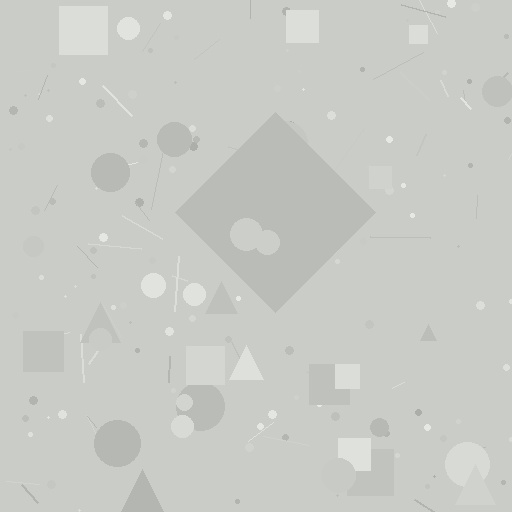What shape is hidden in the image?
A diamond is hidden in the image.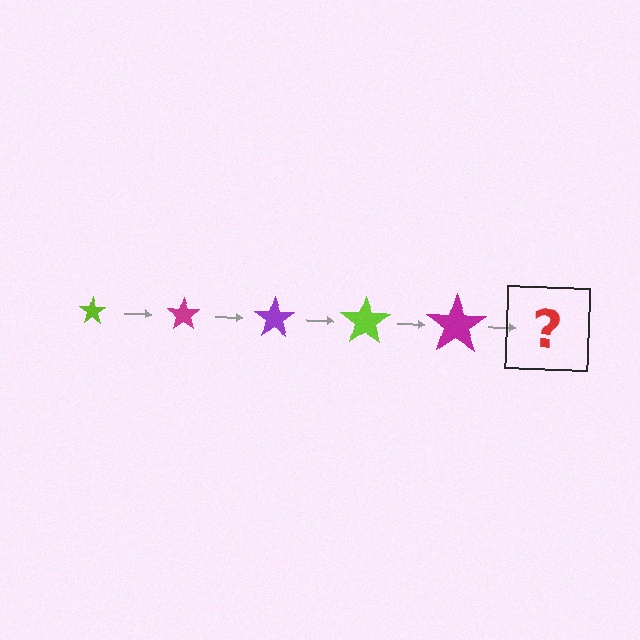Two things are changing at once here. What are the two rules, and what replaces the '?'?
The two rules are that the star grows larger each step and the color cycles through lime, magenta, and purple. The '?' should be a purple star, larger than the previous one.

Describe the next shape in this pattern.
It should be a purple star, larger than the previous one.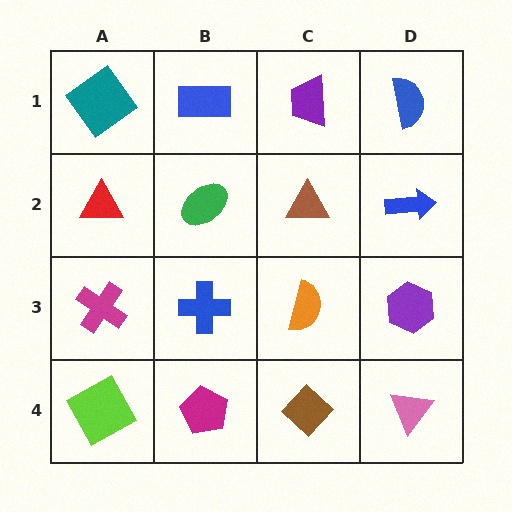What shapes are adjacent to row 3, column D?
A blue arrow (row 2, column D), a pink triangle (row 4, column D), an orange semicircle (row 3, column C).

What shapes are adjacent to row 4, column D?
A purple hexagon (row 3, column D), a brown diamond (row 4, column C).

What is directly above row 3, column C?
A brown triangle.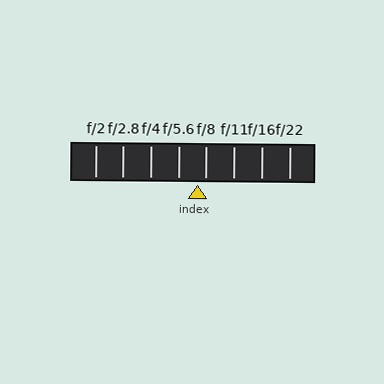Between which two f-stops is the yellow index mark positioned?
The index mark is between f/5.6 and f/8.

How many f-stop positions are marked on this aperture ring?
There are 8 f-stop positions marked.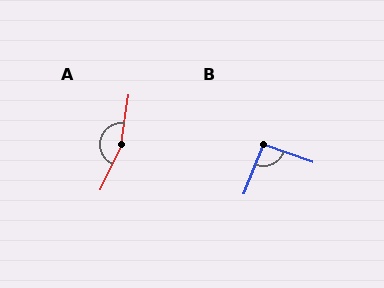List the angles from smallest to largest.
B (92°), A (163°).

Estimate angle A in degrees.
Approximately 163 degrees.